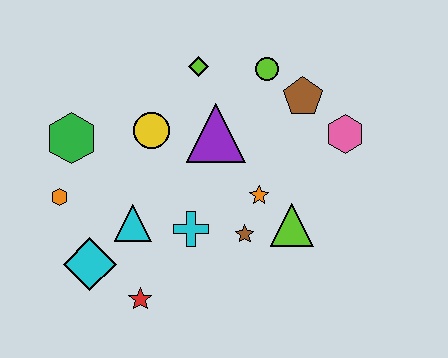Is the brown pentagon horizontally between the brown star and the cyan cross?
No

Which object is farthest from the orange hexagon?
The pink hexagon is farthest from the orange hexagon.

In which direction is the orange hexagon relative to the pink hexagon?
The orange hexagon is to the left of the pink hexagon.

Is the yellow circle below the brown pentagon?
Yes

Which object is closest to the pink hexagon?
The brown pentagon is closest to the pink hexagon.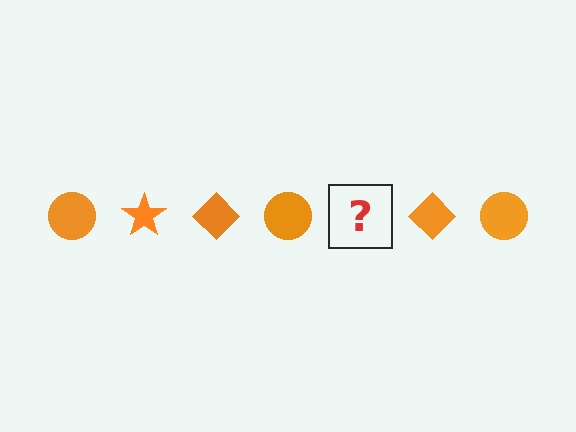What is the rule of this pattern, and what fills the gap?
The rule is that the pattern cycles through circle, star, diamond shapes in orange. The gap should be filled with an orange star.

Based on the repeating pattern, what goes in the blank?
The blank should be an orange star.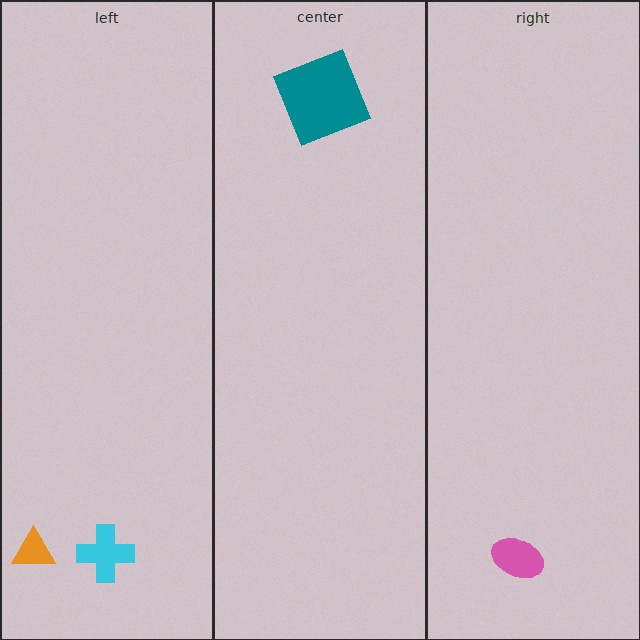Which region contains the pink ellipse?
The right region.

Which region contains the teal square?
The center region.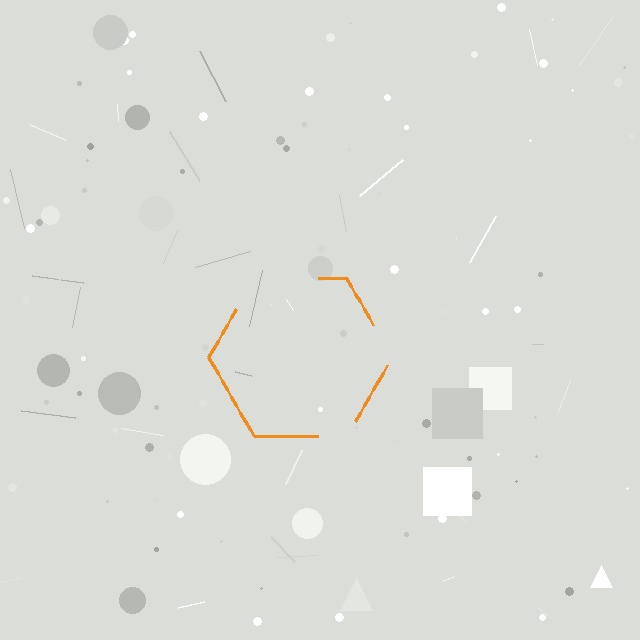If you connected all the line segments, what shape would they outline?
They would outline a hexagon.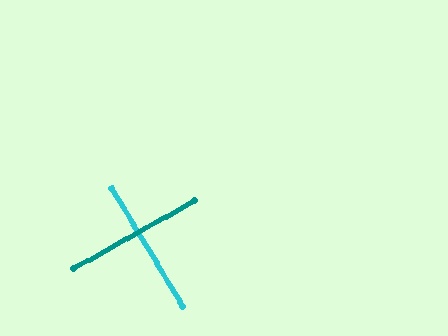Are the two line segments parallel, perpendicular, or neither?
Perpendicular — they meet at approximately 88°.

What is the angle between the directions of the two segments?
Approximately 88 degrees.